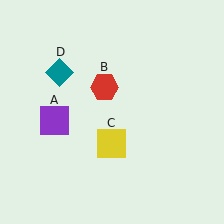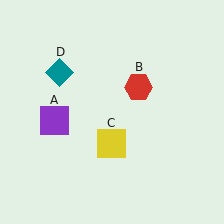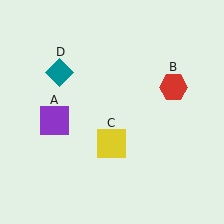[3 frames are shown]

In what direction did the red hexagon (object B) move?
The red hexagon (object B) moved right.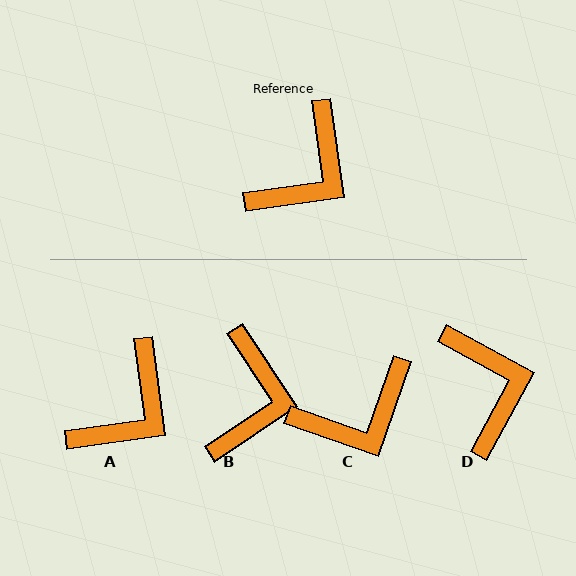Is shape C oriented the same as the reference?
No, it is off by about 27 degrees.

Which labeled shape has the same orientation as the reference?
A.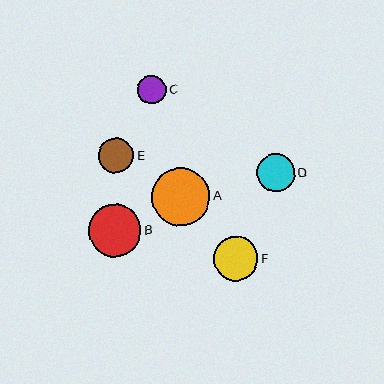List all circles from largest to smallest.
From largest to smallest: A, B, F, D, E, C.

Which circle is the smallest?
Circle C is the smallest with a size of approximately 29 pixels.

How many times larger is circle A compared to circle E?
Circle A is approximately 1.6 times the size of circle E.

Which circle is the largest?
Circle A is the largest with a size of approximately 58 pixels.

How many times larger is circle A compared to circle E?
Circle A is approximately 1.6 times the size of circle E.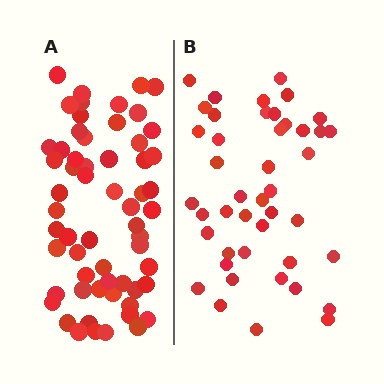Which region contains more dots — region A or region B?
Region A (the left region) has more dots.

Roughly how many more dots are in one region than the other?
Region A has approximately 15 more dots than region B.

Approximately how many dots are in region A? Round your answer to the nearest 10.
About 60 dots.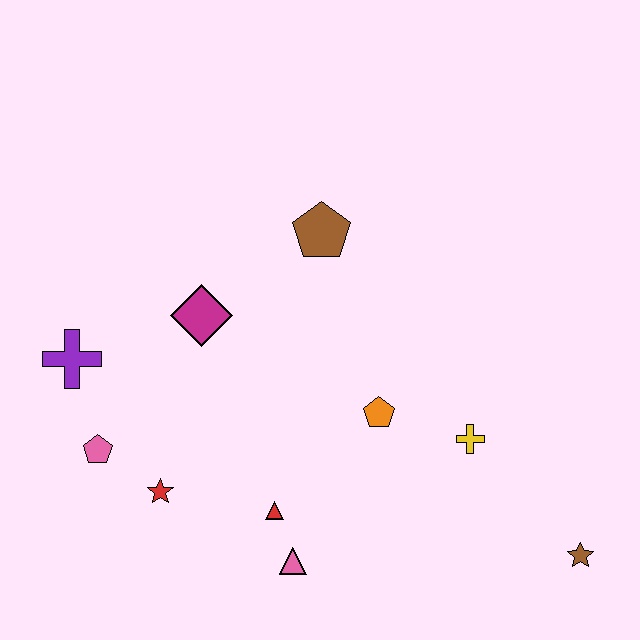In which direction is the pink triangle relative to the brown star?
The pink triangle is to the left of the brown star.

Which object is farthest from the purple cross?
The brown star is farthest from the purple cross.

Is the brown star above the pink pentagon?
No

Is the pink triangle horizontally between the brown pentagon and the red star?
Yes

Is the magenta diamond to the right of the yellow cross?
No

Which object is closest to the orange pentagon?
The yellow cross is closest to the orange pentagon.